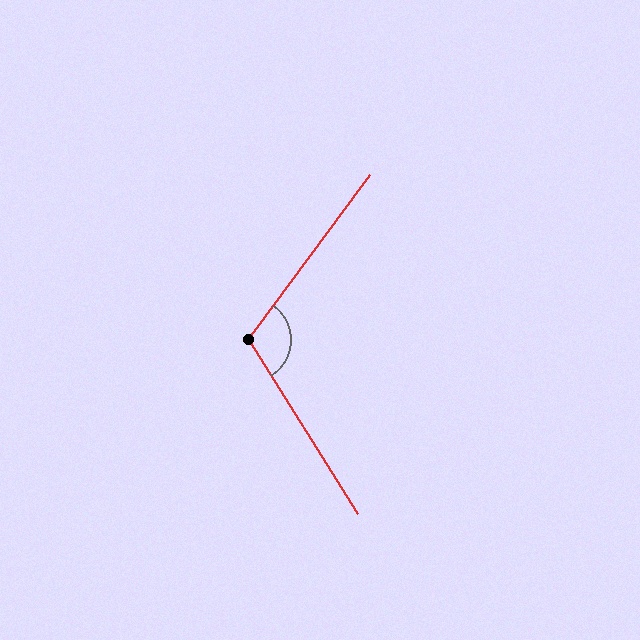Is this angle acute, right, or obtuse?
It is obtuse.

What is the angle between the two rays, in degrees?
Approximately 112 degrees.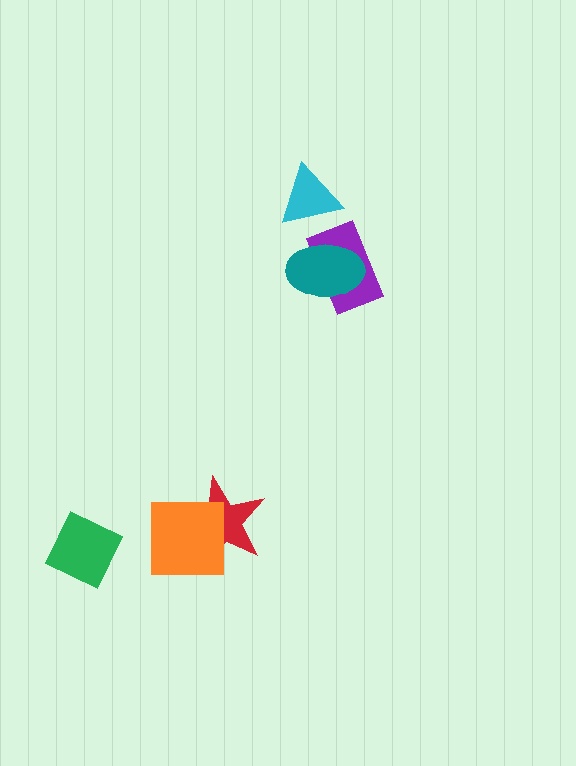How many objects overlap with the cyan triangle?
0 objects overlap with the cyan triangle.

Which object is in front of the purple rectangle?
The teal ellipse is in front of the purple rectangle.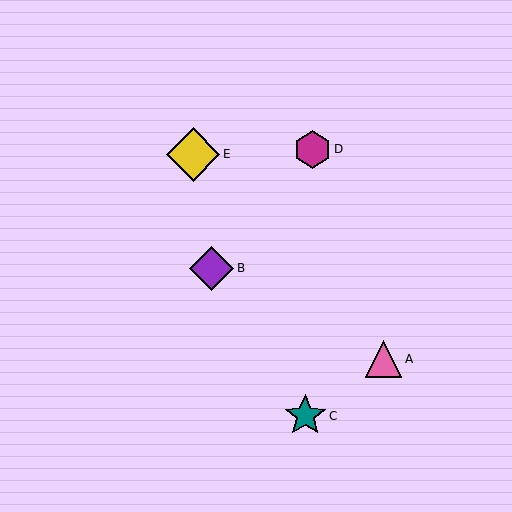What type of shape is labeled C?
Shape C is a teal star.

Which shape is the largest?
The yellow diamond (labeled E) is the largest.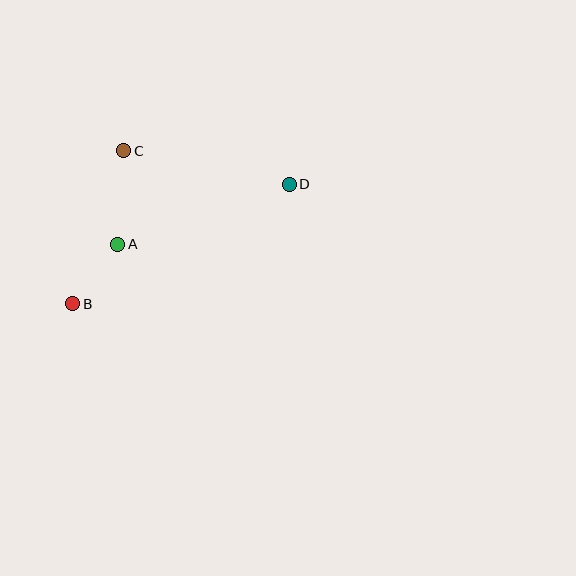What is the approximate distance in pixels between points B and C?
The distance between B and C is approximately 161 pixels.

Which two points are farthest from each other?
Points B and D are farthest from each other.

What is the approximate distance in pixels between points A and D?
The distance between A and D is approximately 181 pixels.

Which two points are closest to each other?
Points A and B are closest to each other.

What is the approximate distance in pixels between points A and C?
The distance between A and C is approximately 94 pixels.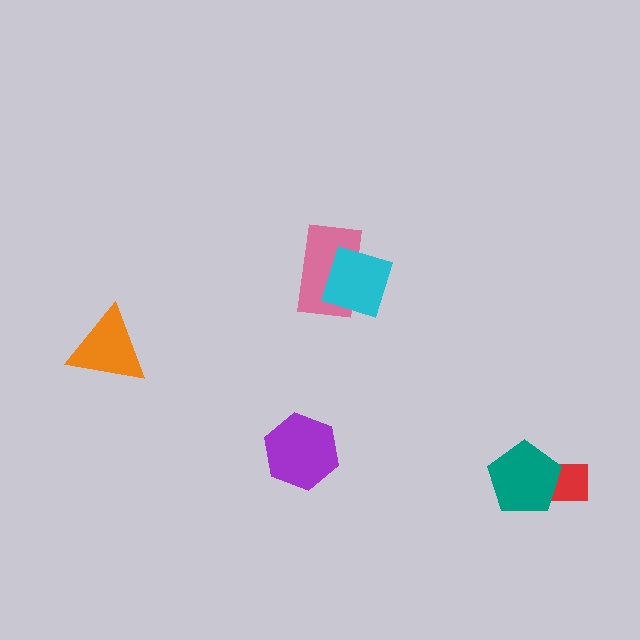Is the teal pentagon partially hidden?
No, no other shape covers it.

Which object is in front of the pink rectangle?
The cyan square is in front of the pink rectangle.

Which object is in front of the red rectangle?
The teal pentagon is in front of the red rectangle.